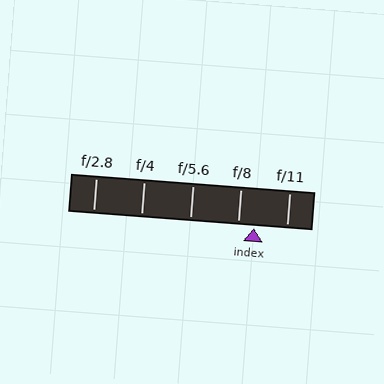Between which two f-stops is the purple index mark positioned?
The index mark is between f/8 and f/11.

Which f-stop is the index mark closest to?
The index mark is closest to f/8.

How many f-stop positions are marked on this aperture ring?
There are 5 f-stop positions marked.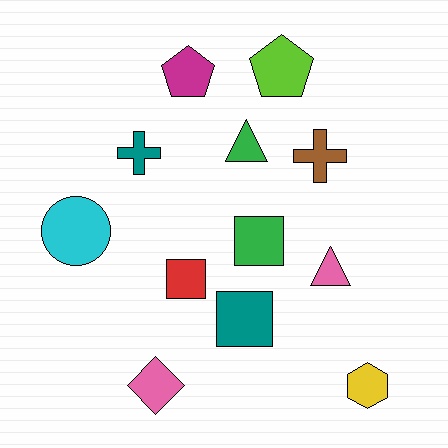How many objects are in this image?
There are 12 objects.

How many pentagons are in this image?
There are 2 pentagons.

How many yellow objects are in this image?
There is 1 yellow object.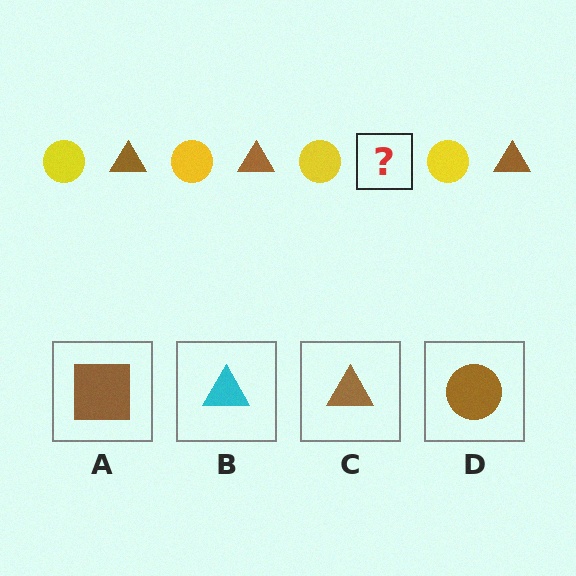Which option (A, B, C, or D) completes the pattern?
C.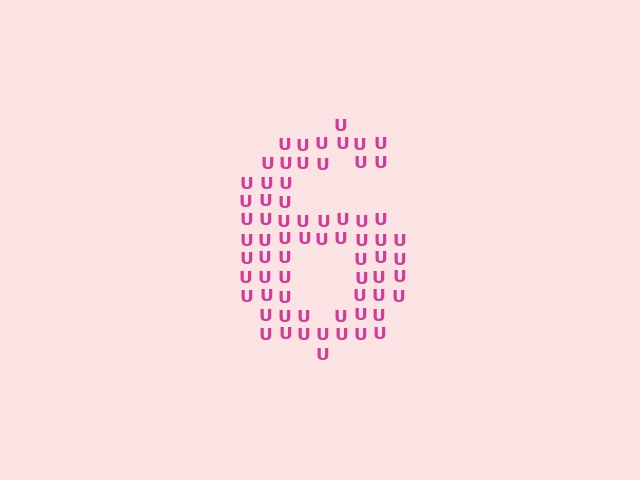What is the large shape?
The large shape is the digit 6.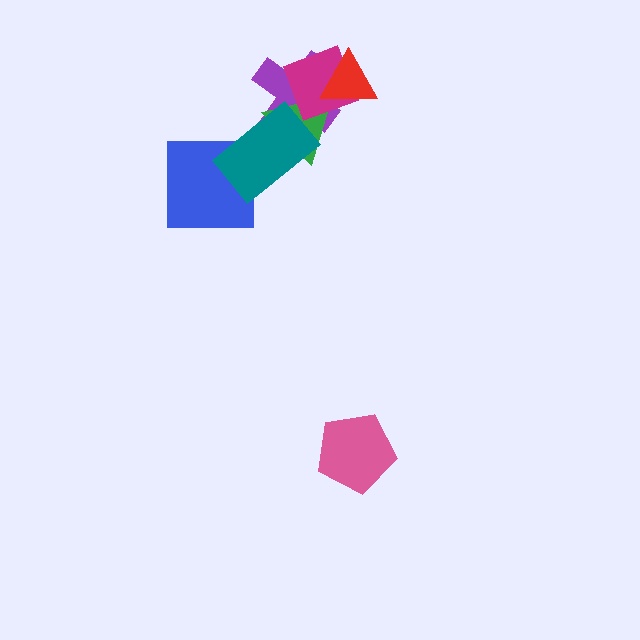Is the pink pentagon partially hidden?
No, no other shape covers it.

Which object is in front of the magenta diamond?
The red triangle is in front of the magenta diamond.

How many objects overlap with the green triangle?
4 objects overlap with the green triangle.